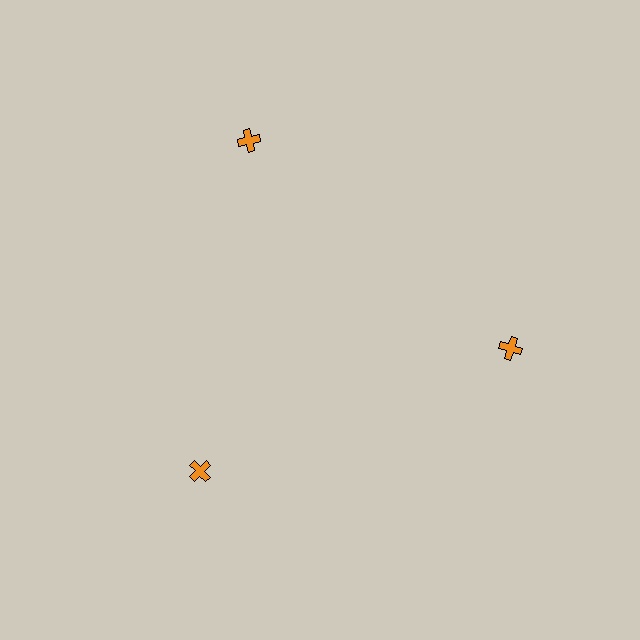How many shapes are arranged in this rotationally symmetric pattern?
There are 3 shapes, arranged in 3 groups of 1.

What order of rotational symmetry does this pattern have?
This pattern has 3-fold rotational symmetry.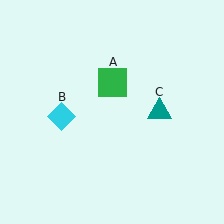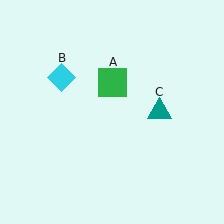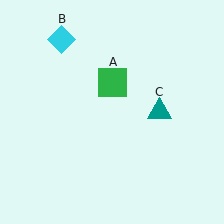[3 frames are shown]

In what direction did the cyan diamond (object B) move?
The cyan diamond (object B) moved up.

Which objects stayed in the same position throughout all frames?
Green square (object A) and teal triangle (object C) remained stationary.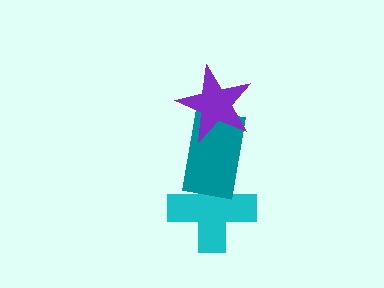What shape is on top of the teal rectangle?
The purple star is on top of the teal rectangle.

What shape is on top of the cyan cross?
The teal rectangle is on top of the cyan cross.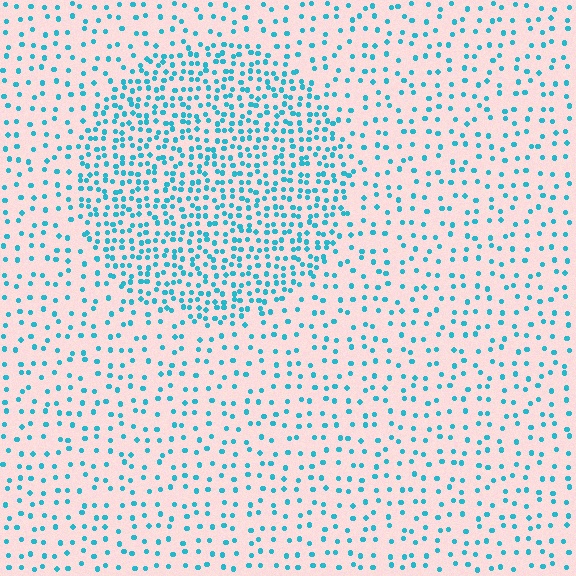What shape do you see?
I see a circle.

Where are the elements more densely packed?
The elements are more densely packed inside the circle boundary.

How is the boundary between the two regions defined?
The boundary is defined by a change in element density (approximately 2.3x ratio). All elements are the same color, size, and shape.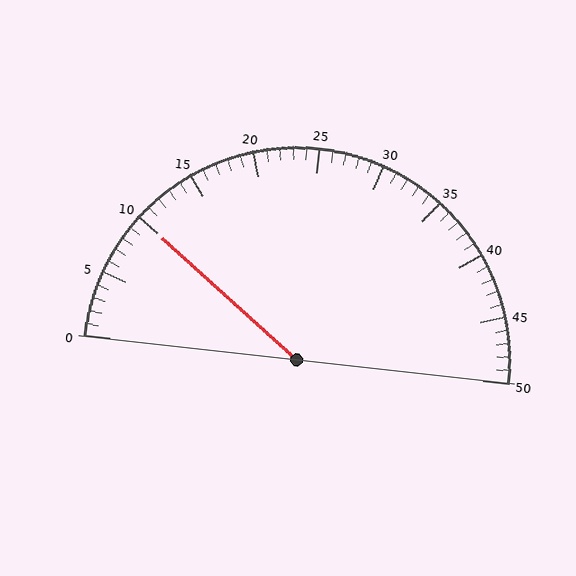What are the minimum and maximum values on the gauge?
The gauge ranges from 0 to 50.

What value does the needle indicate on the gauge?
The needle indicates approximately 10.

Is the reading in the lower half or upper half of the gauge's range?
The reading is in the lower half of the range (0 to 50).